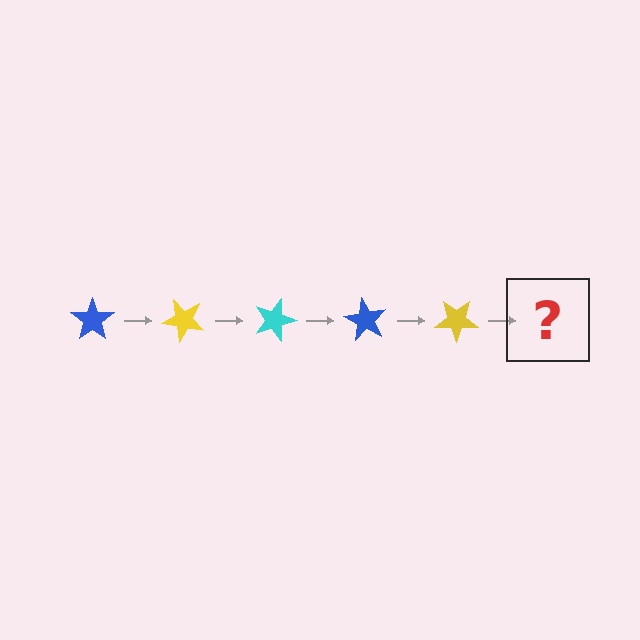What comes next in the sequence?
The next element should be a cyan star, rotated 225 degrees from the start.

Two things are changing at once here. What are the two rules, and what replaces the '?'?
The two rules are that it rotates 45 degrees each step and the color cycles through blue, yellow, and cyan. The '?' should be a cyan star, rotated 225 degrees from the start.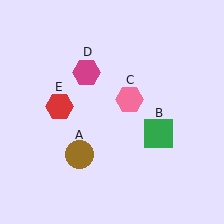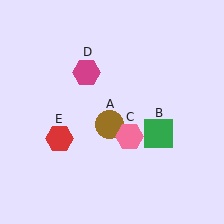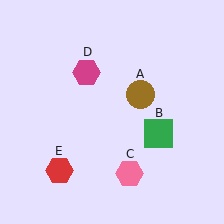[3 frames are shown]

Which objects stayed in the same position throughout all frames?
Green square (object B) and magenta hexagon (object D) remained stationary.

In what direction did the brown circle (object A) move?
The brown circle (object A) moved up and to the right.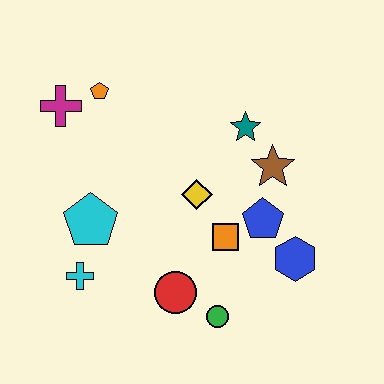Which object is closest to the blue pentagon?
The orange square is closest to the blue pentagon.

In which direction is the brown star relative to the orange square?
The brown star is above the orange square.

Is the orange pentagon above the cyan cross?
Yes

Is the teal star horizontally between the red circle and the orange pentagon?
No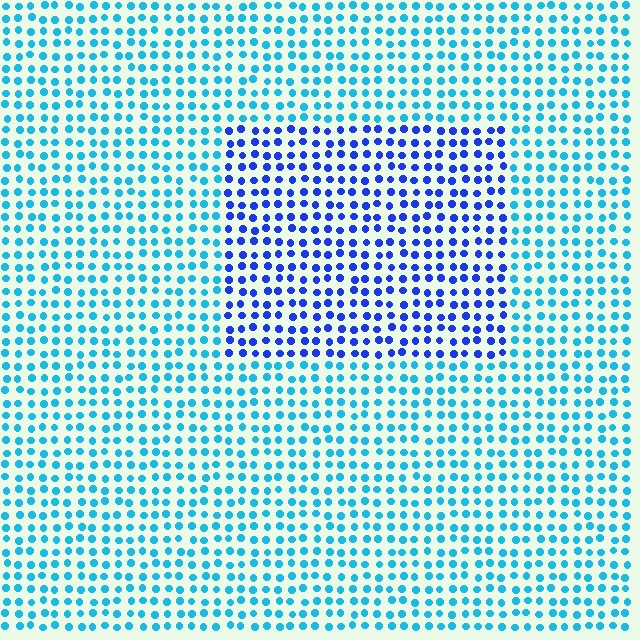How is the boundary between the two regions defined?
The boundary is defined purely by a slight shift in hue (about 40 degrees). Spacing, size, and orientation are identical on both sides.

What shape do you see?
I see a rectangle.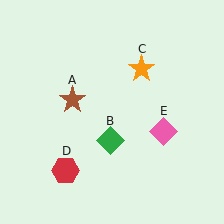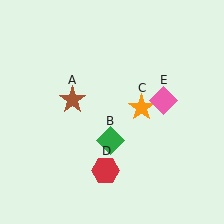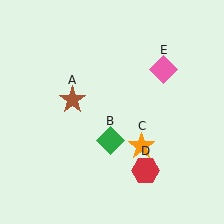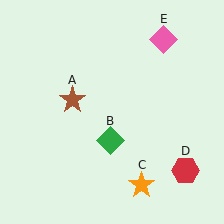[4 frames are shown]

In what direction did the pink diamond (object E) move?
The pink diamond (object E) moved up.